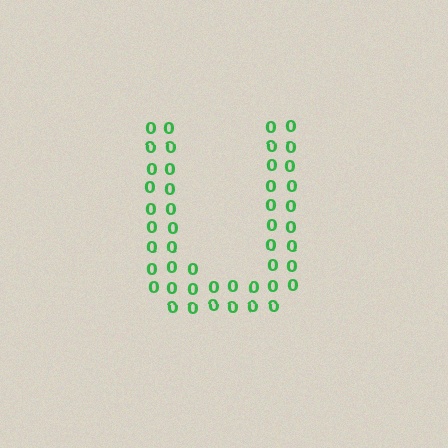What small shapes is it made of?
It is made of small digit 0's.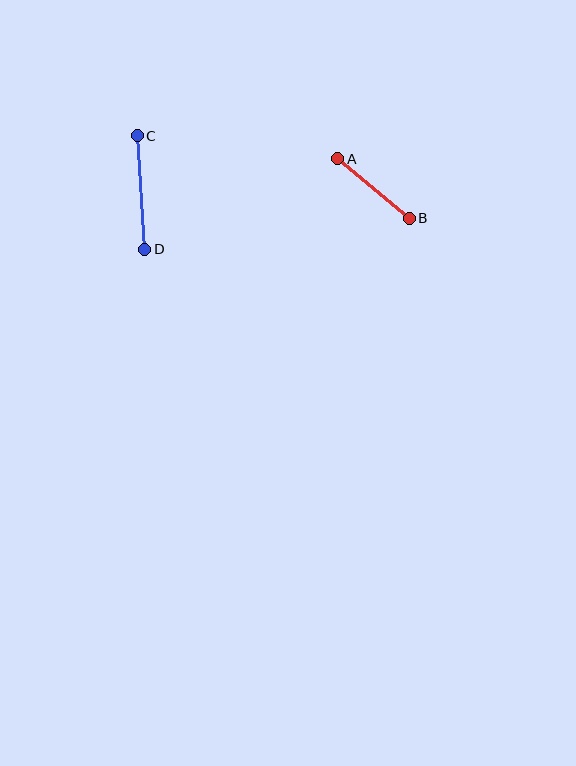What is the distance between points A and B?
The distance is approximately 93 pixels.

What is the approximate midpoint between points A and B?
The midpoint is at approximately (373, 188) pixels.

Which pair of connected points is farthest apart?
Points C and D are farthest apart.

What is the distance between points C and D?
The distance is approximately 114 pixels.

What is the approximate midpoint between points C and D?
The midpoint is at approximately (141, 192) pixels.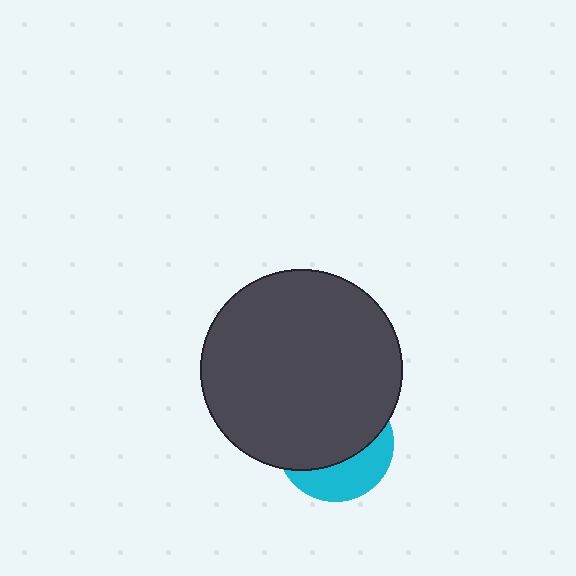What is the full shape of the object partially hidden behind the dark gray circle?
The partially hidden object is a cyan circle.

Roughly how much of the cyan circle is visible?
A small part of it is visible (roughly 35%).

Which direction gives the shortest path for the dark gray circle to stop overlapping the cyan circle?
Moving up gives the shortest separation.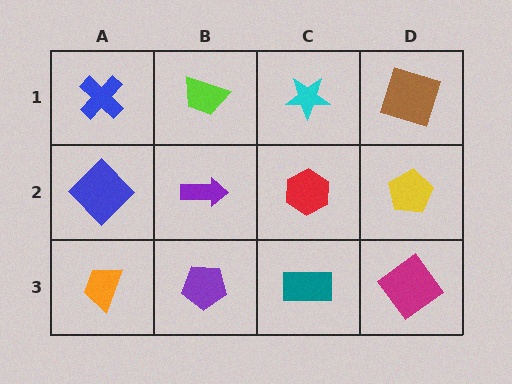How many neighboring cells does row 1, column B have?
3.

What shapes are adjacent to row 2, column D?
A brown square (row 1, column D), a magenta diamond (row 3, column D), a red hexagon (row 2, column C).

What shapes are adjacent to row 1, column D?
A yellow pentagon (row 2, column D), a cyan star (row 1, column C).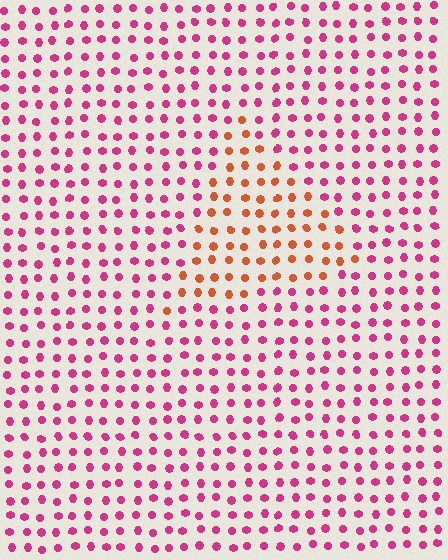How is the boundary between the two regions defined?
The boundary is defined purely by a slight shift in hue (about 47 degrees). Spacing, size, and orientation are identical on both sides.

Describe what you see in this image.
The image is filled with small magenta elements in a uniform arrangement. A triangle-shaped region is visible where the elements are tinted to a slightly different hue, forming a subtle color boundary.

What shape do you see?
I see a triangle.